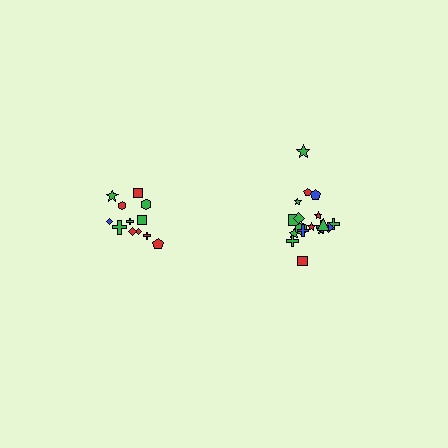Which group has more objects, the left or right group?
The right group.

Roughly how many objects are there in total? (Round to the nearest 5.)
Roughly 30 objects in total.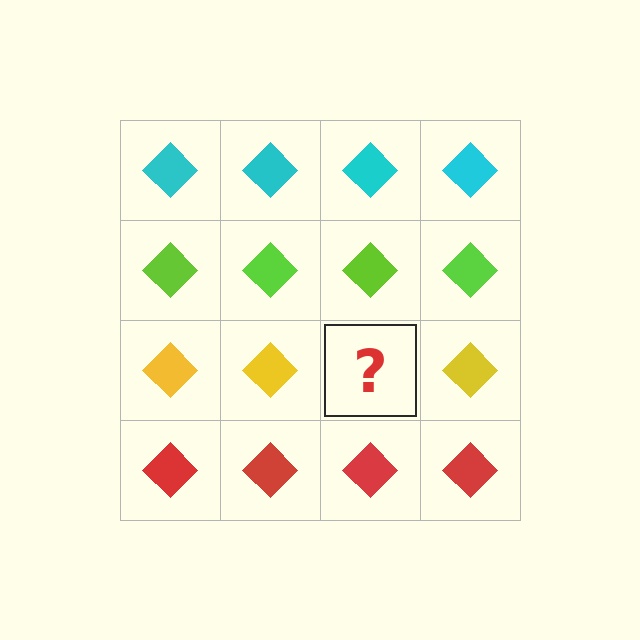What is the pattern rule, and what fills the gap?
The rule is that each row has a consistent color. The gap should be filled with a yellow diamond.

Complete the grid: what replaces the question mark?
The question mark should be replaced with a yellow diamond.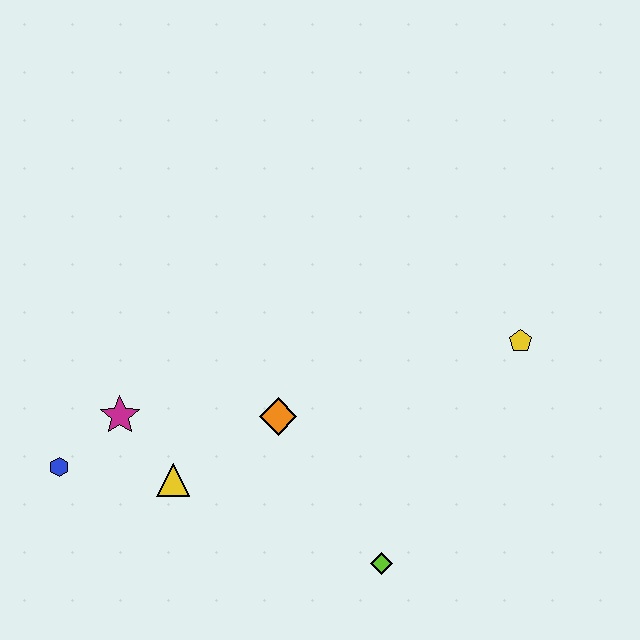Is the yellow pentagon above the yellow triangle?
Yes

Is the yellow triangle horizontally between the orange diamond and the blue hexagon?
Yes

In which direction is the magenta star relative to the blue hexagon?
The magenta star is to the right of the blue hexagon.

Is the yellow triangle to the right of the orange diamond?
No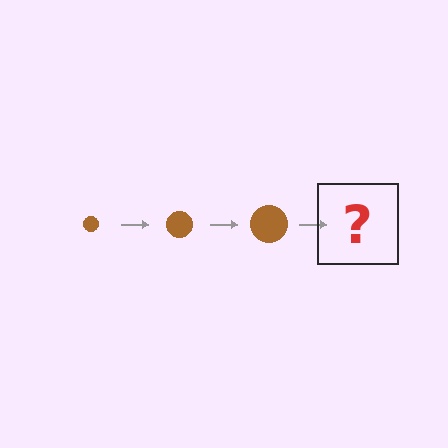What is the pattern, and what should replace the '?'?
The pattern is that the circle gets progressively larger each step. The '?' should be a brown circle, larger than the previous one.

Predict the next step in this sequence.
The next step is a brown circle, larger than the previous one.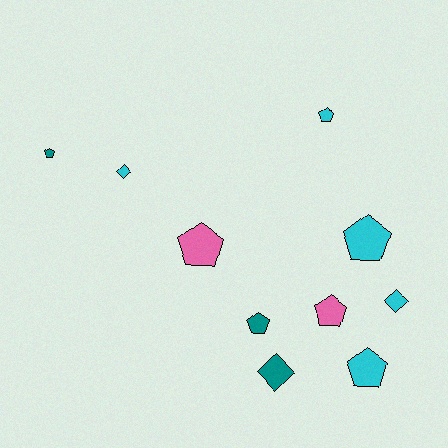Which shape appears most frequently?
Pentagon, with 7 objects.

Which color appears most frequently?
Cyan, with 5 objects.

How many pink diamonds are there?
There are no pink diamonds.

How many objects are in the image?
There are 10 objects.